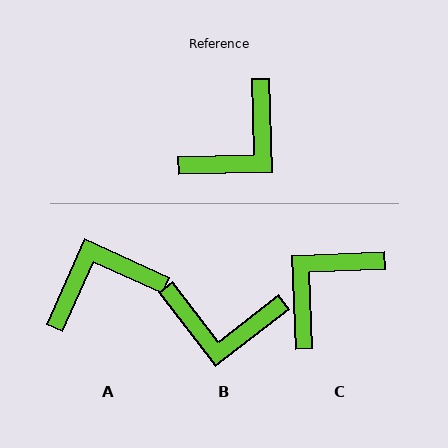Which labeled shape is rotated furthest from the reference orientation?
C, about 179 degrees away.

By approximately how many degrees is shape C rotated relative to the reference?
Approximately 179 degrees clockwise.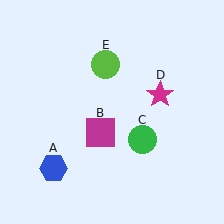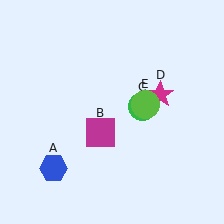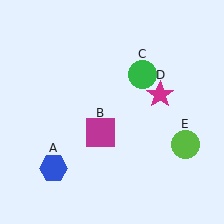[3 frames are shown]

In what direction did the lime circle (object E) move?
The lime circle (object E) moved down and to the right.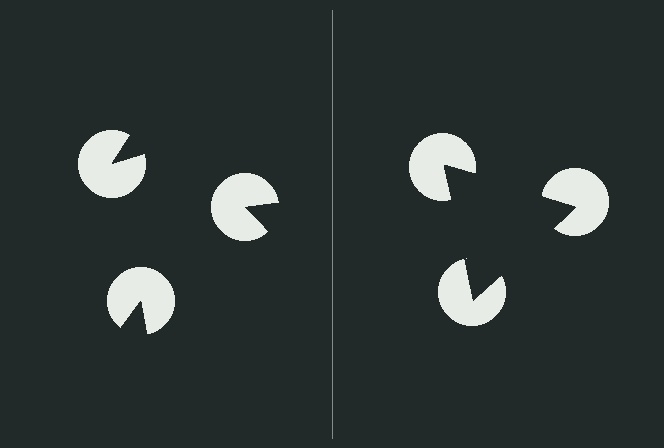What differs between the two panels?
The pac-man discs are positioned identically on both sides; only the wedge orientations differ. On the right they align to a triangle; on the left they are misaligned.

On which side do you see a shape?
An illusory triangle appears on the right side. On the left side the wedge cuts are rotated, so no coherent shape forms.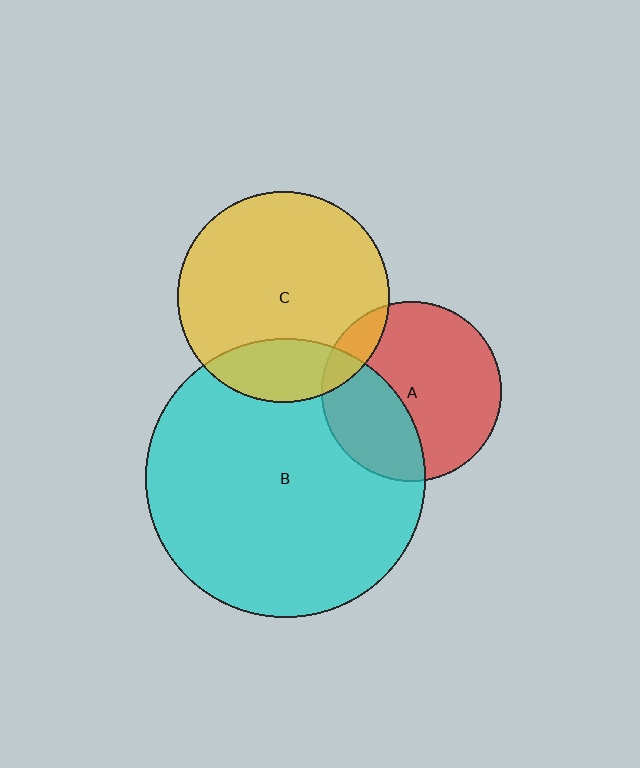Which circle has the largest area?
Circle B (cyan).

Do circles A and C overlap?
Yes.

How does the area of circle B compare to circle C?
Approximately 1.8 times.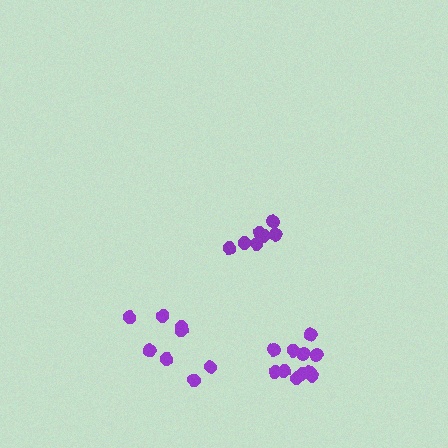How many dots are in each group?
Group 1: 8 dots, Group 2: 7 dots, Group 3: 11 dots (26 total).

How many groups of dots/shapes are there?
There are 3 groups.